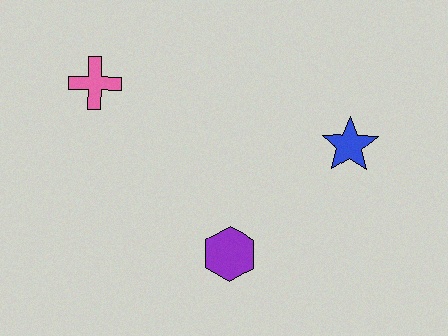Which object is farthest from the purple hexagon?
The pink cross is farthest from the purple hexagon.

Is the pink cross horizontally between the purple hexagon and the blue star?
No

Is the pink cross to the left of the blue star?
Yes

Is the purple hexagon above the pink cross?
No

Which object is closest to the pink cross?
The purple hexagon is closest to the pink cross.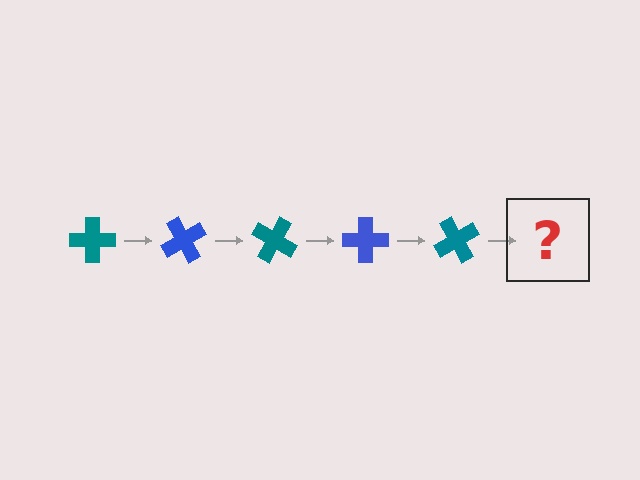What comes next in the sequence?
The next element should be a blue cross, rotated 300 degrees from the start.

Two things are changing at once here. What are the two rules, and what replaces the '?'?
The two rules are that it rotates 60 degrees each step and the color cycles through teal and blue. The '?' should be a blue cross, rotated 300 degrees from the start.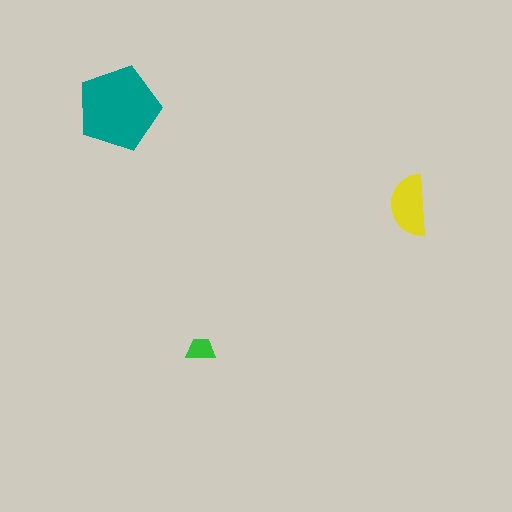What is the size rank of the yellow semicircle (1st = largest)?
2nd.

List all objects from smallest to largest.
The green trapezoid, the yellow semicircle, the teal pentagon.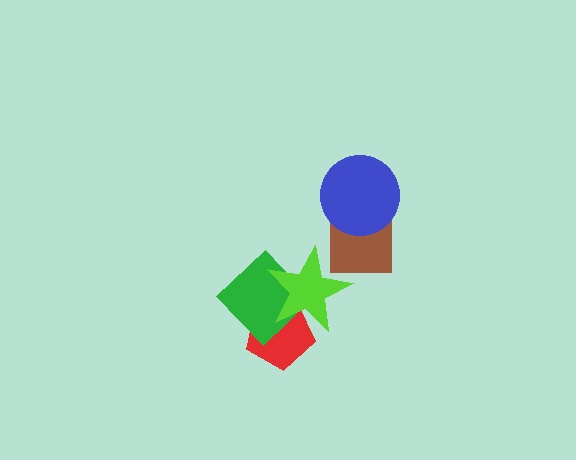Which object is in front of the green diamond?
The lime star is in front of the green diamond.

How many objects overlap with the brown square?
1 object overlaps with the brown square.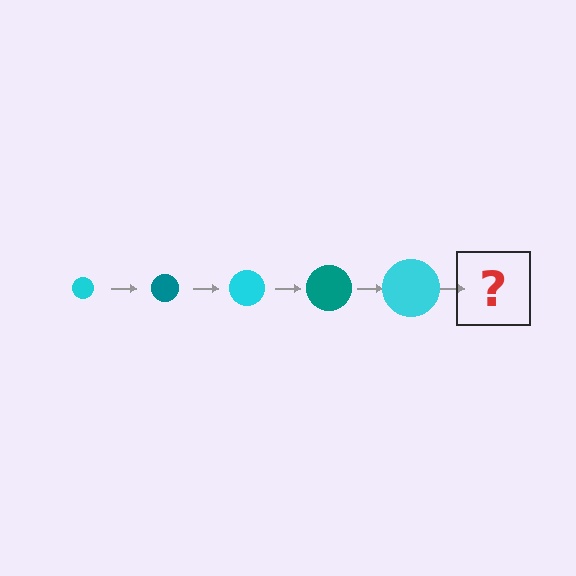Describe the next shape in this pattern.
It should be a teal circle, larger than the previous one.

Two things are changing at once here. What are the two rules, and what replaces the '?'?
The two rules are that the circle grows larger each step and the color cycles through cyan and teal. The '?' should be a teal circle, larger than the previous one.